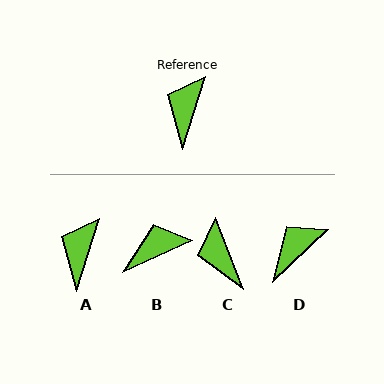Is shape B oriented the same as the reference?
No, it is off by about 48 degrees.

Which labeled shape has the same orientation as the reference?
A.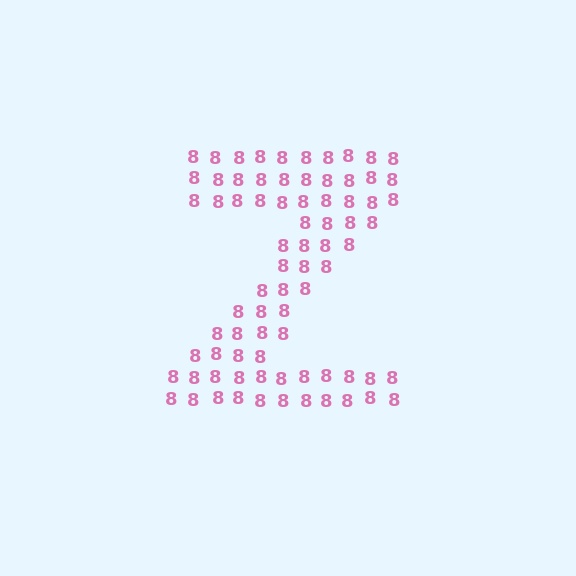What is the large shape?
The large shape is the letter Z.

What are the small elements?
The small elements are digit 8's.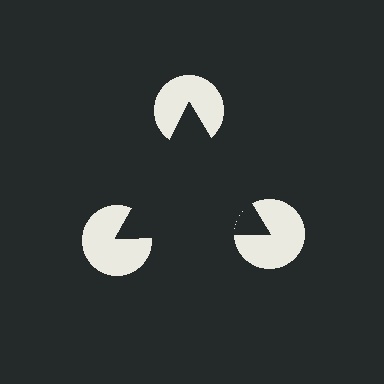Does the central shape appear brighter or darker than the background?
It typically appears slightly darker than the background, even though no actual brightness change is drawn.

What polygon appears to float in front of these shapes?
An illusory triangle — its edges are inferred from the aligned wedge cuts in the pac-man discs, not physically drawn.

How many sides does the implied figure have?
3 sides.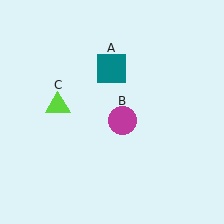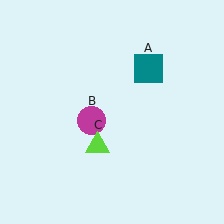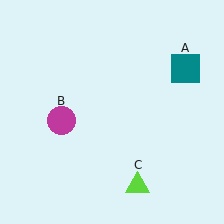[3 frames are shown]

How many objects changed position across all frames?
3 objects changed position: teal square (object A), magenta circle (object B), lime triangle (object C).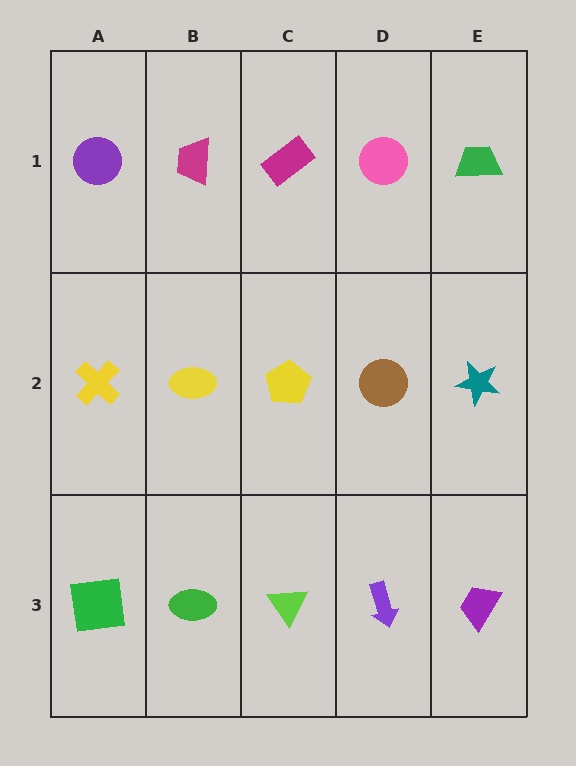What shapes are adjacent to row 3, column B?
A yellow ellipse (row 2, column B), a green square (row 3, column A), a lime triangle (row 3, column C).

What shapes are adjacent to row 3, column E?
A teal star (row 2, column E), a purple arrow (row 3, column D).